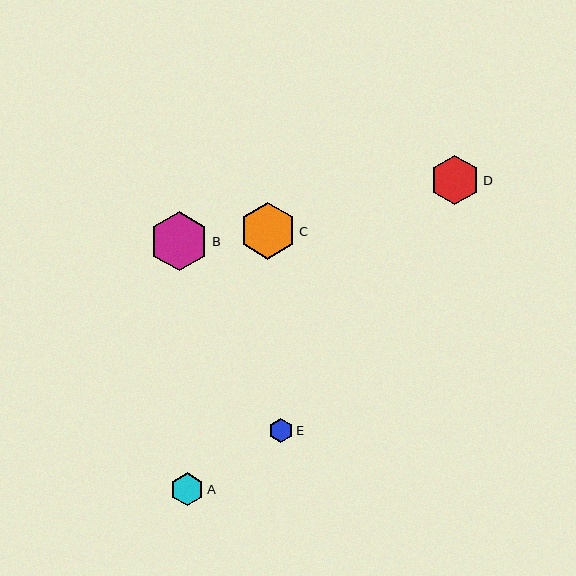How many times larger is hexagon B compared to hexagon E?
Hexagon B is approximately 2.5 times the size of hexagon E.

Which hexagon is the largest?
Hexagon B is the largest with a size of approximately 59 pixels.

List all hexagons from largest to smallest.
From largest to smallest: B, C, D, A, E.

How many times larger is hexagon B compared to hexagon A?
Hexagon B is approximately 1.8 times the size of hexagon A.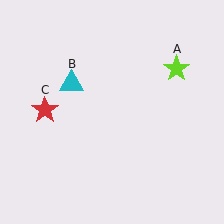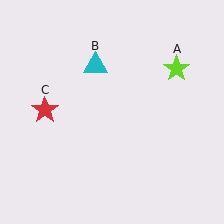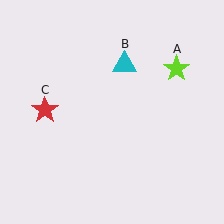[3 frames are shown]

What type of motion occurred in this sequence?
The cyan triangle (object B) rotated clockwise around the center of the scene.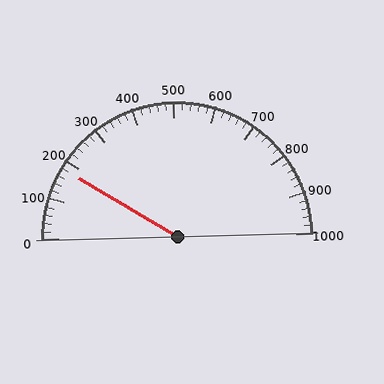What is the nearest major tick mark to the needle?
The nearest major tick mark is 200.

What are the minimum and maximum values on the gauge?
The gauge ranges from 0 to 1000.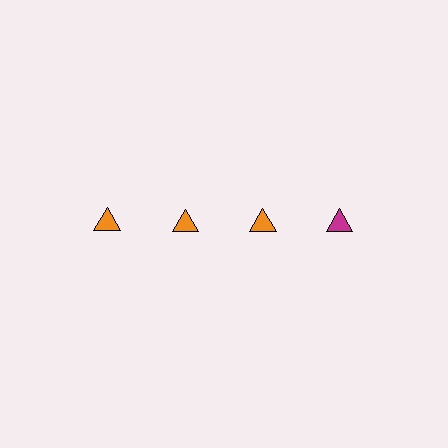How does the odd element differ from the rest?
It has a different color: magenta instead of orange.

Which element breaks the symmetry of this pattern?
The magenta triangle in the top row, second from right column breaks the symmetry. All other shapes are orange triangles.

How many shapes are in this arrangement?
There are 4 shapes arranged in a grid pattern.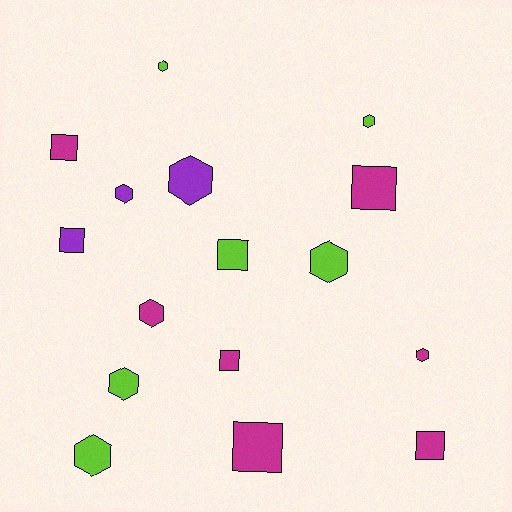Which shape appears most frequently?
Hexagon, with 9 objects.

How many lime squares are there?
There is 1 lime square.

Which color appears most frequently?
Magenta, with 7 objects.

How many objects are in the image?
There are 16 objects.